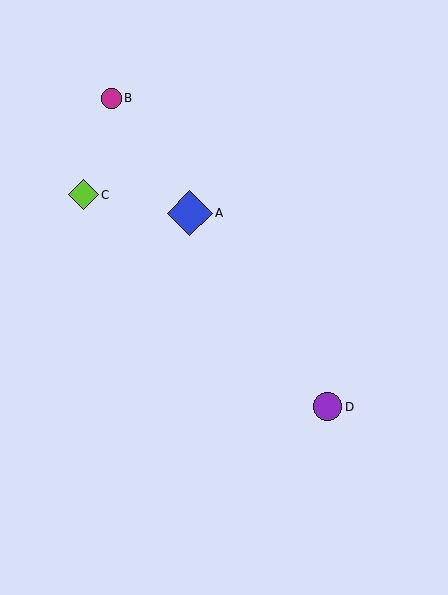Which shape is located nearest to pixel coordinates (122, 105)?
The magenta circle (labeled B) at (111, 98) is nearest to that location.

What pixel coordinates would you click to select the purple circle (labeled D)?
Click at (328, 407) to select the purple circle D.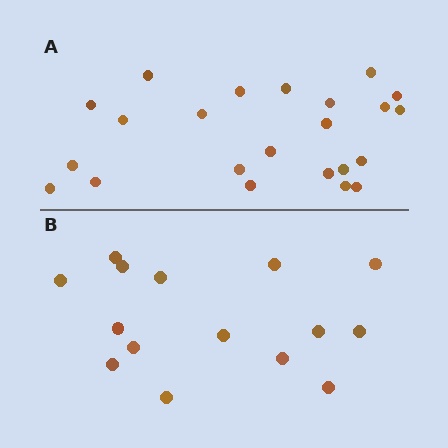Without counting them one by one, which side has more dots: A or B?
Region A (the top region) has more dots.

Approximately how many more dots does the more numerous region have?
Region A has roughly 8 or so more dots than region B.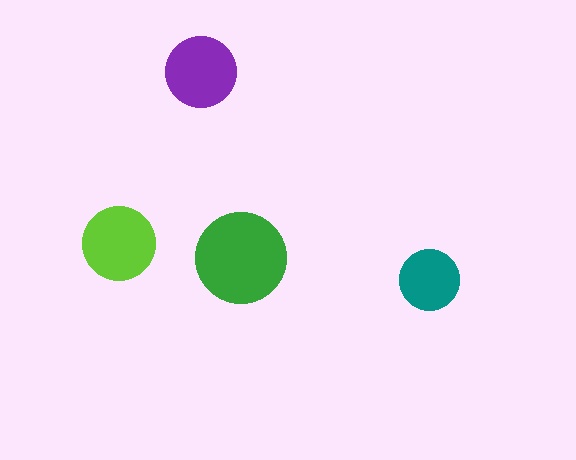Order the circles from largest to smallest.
the green one, the lime one, the purple one, the teal one.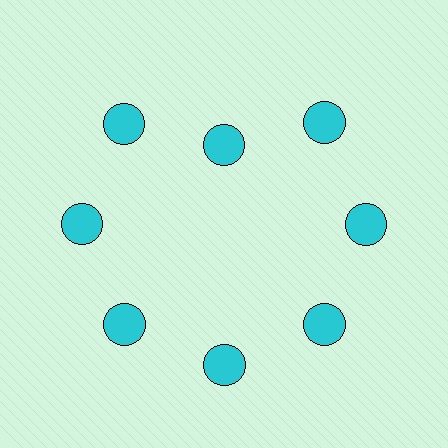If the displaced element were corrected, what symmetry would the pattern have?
It would have 8-fold rotational symmetry — the pattern would map onto itself every 45 degrees.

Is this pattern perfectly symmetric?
No. The 8 cyan circles are arranged in a ring, but one element near the 12 o'clock position is pulled inward toward the center, breaking the 8-fold rotational symmetry.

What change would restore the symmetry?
The symmetry would be restored by moving it outward, back onto the ring so that all 8 circles sit at equal angles and equal distance from the center.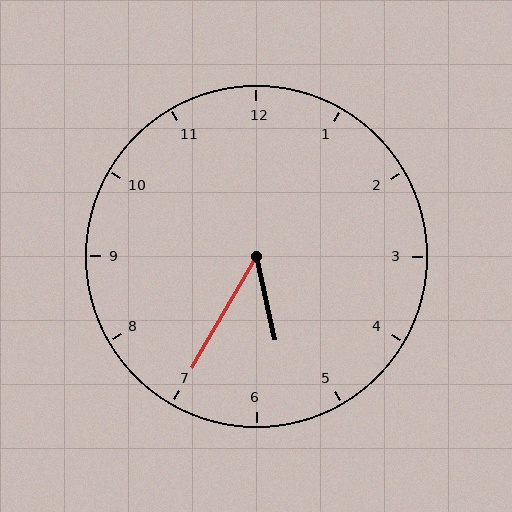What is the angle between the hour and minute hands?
Approximately 42 degrees.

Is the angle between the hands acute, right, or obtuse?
It is acute.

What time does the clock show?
5:35.